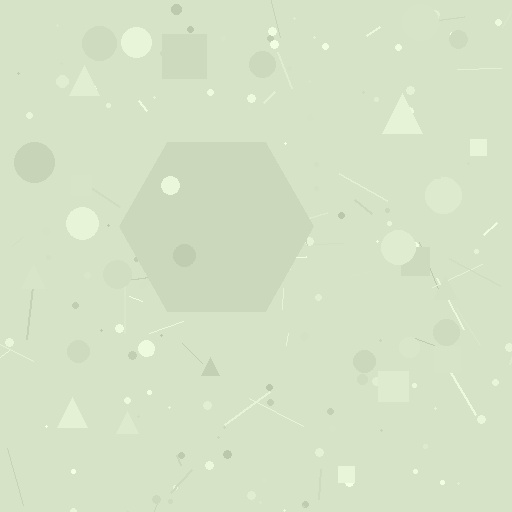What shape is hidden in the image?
A hexagon is hidden in the image.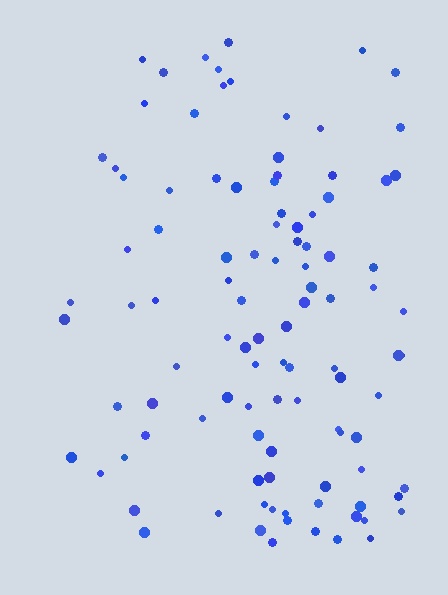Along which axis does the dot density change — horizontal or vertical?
Horizontal.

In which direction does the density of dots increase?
From left to right, with the right side densest.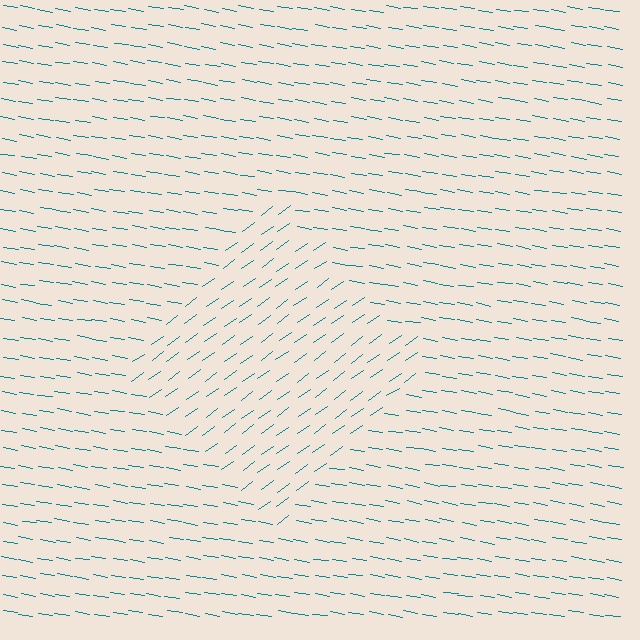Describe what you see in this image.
The image is filled with small teal line segments. A diamond region in the image has lines oriented differently from the surrounding lines, creating a visible texture boundary.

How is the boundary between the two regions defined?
The boundary is defined purely by a change in line orientation (approximately 45 degrees difference). All lines are the same color and thickness.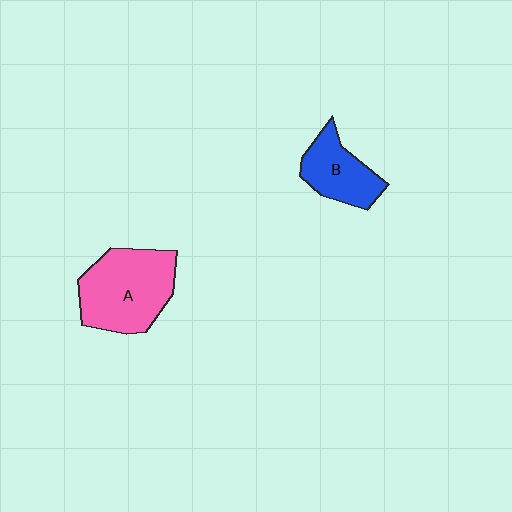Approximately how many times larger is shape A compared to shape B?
Approximately 1.7 times.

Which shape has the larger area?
Shape A (pink).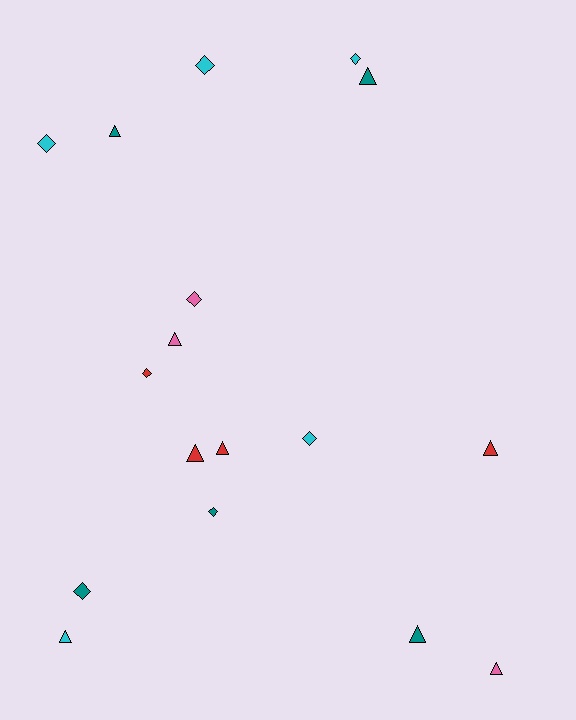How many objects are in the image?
There are 17 objects.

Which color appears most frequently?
Cyan, with 5 objects.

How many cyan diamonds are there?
There are 4 cyan diamonds.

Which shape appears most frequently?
Triangle, with 9 objects.